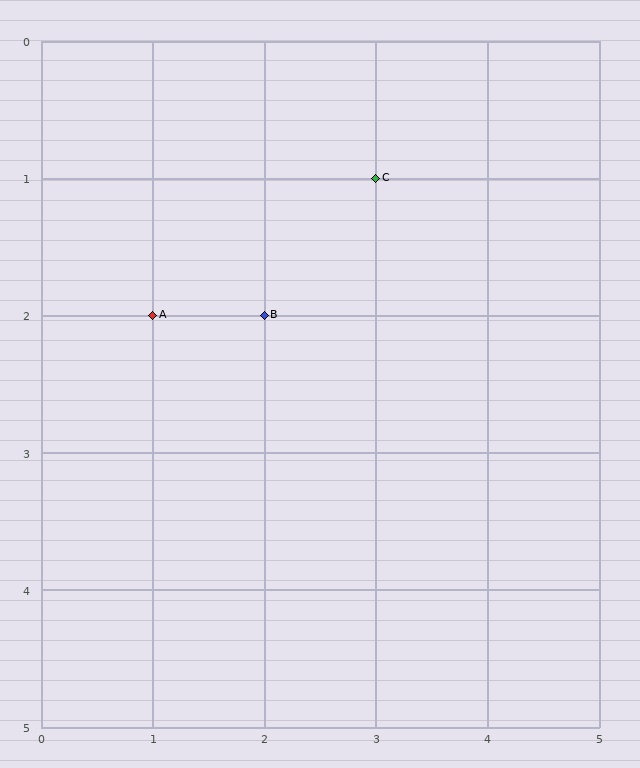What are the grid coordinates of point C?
Point C is at grid coordinates (3, 1).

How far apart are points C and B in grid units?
Points C and B are 1 column and 1 row apart (about 1.4 grid units diagonally).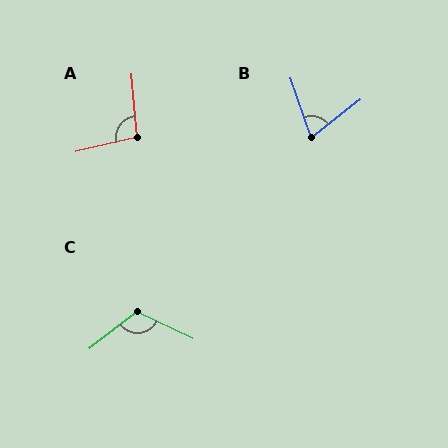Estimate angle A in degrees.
Approximately 99 degrees.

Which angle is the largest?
C, at approximately 116 degrees.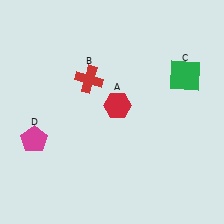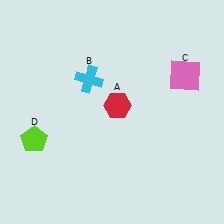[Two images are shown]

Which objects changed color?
B changed from red to cyan. C changed from green to pink. D changed from magenta to lime.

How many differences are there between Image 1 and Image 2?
There are 3 differences between the two images.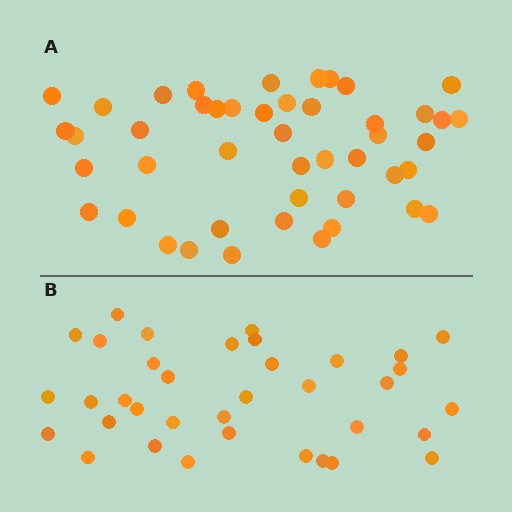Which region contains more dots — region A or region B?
Region A (the top region) has more dots.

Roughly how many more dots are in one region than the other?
Region A has roughly 10 or so more dots than region B.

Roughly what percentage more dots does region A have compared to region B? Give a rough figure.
About 30% more.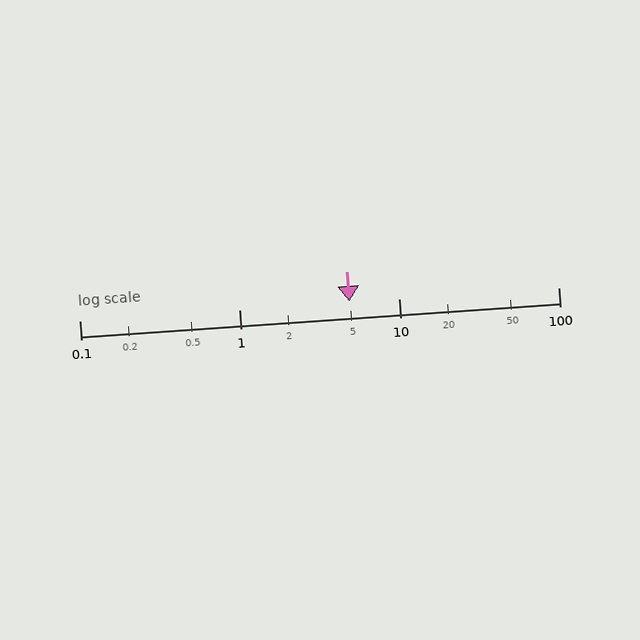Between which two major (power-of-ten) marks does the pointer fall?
The pointer is between 1 and 10.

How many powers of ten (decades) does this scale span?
The scale spans 3 decades, from 0.1 to 100.